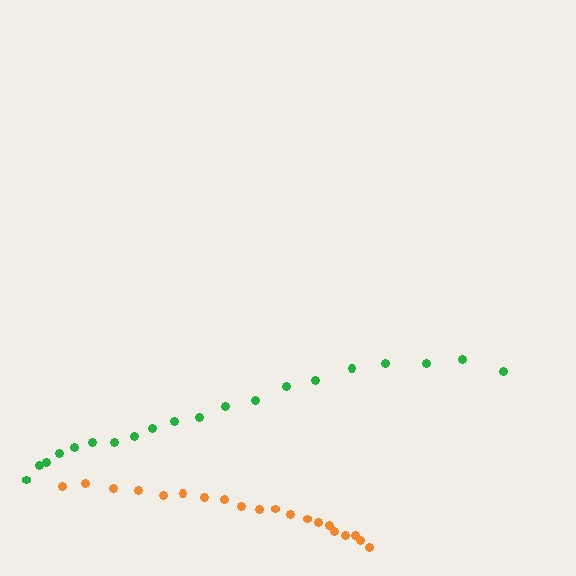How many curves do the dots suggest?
There are 2 distinct paths.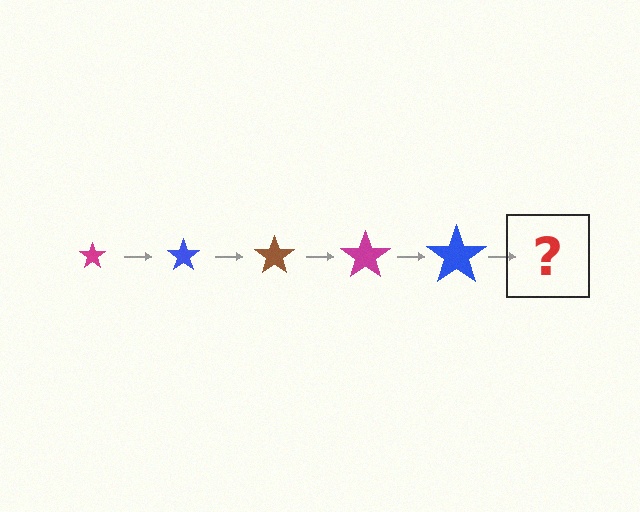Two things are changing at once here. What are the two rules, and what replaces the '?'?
The two rules are that the star grows larger each step and the color cycles through magenta, blue, and brown. The '?' should be a brown star, larger than the previous one.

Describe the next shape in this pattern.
It should be a brown star, larger than the previous one.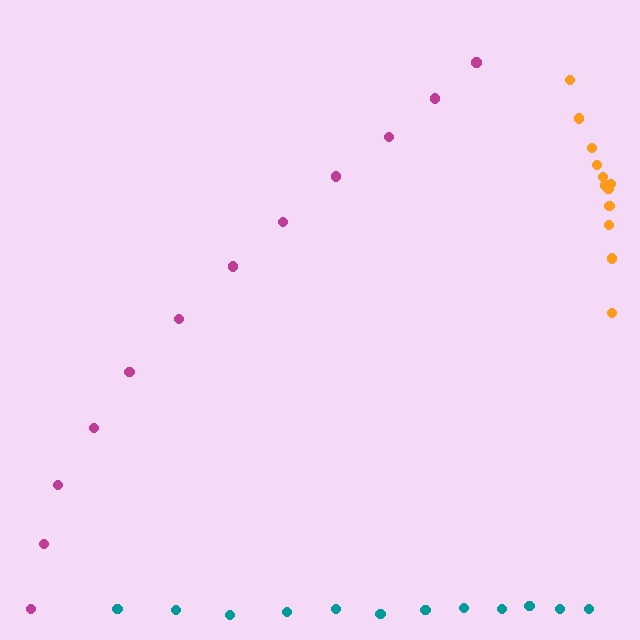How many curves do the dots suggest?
There are 3 distinct paths.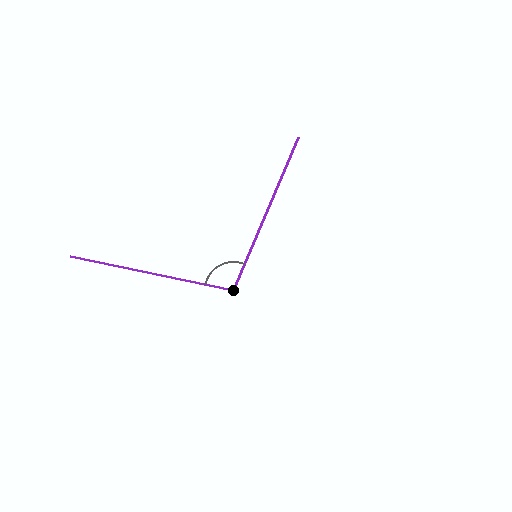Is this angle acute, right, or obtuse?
It is obtuse.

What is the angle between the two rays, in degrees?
Approximately 101 degrees.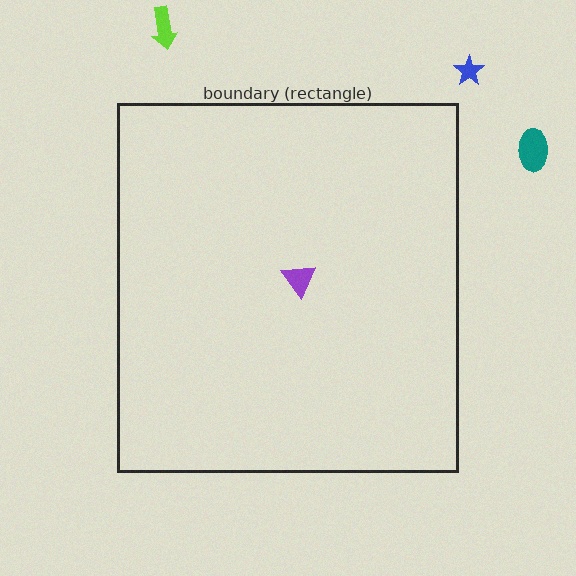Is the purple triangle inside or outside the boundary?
Inside.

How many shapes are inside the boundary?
1 inside, 3 outside.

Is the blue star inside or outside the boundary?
Outside.